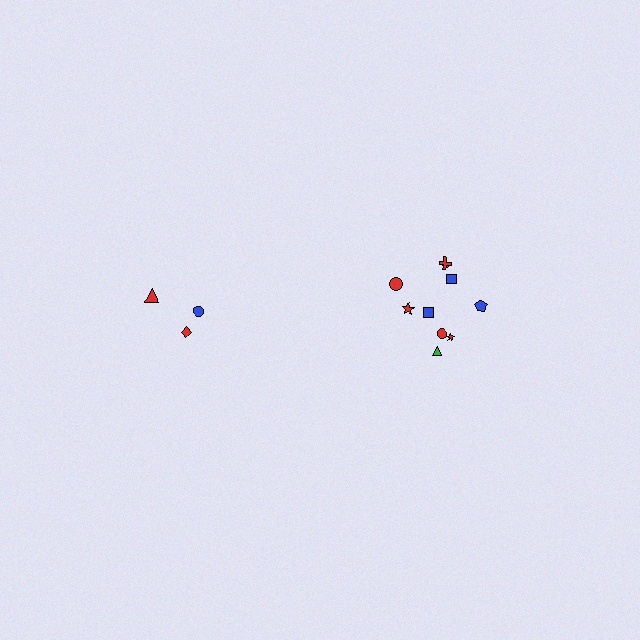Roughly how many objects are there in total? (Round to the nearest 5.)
Roughly 15 objects in total.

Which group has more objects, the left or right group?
The right group.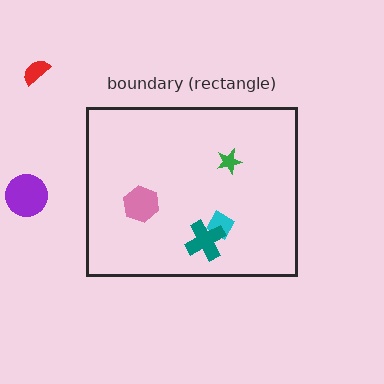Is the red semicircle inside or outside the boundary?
Outside.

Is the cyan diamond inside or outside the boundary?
Inside.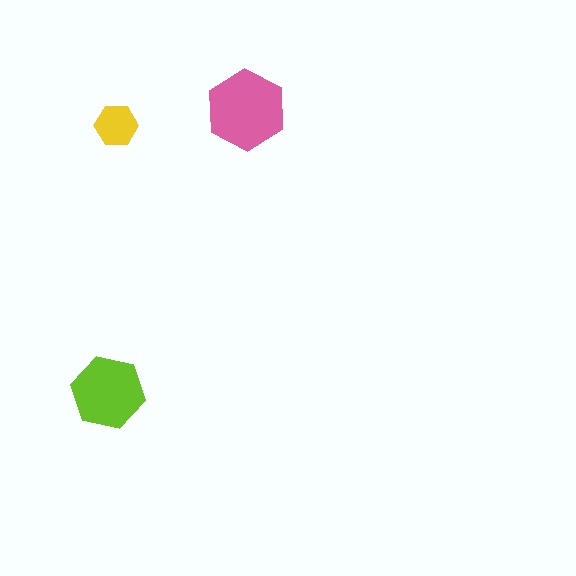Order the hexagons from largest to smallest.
the pink one, the lime one, the yellow one.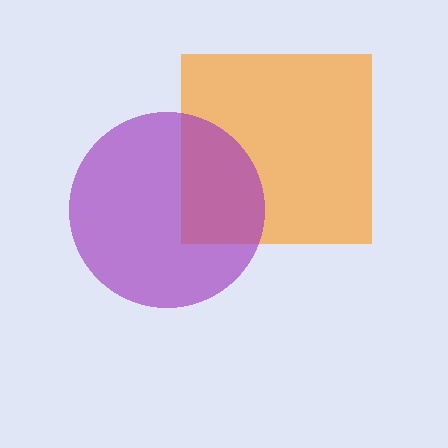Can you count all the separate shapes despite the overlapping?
Yes, there are 2 separate shapes.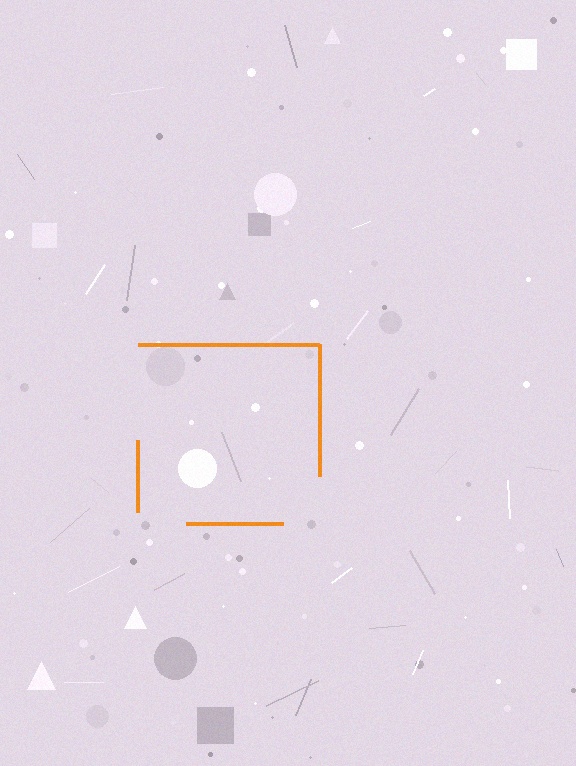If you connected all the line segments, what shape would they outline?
They would outline a square.